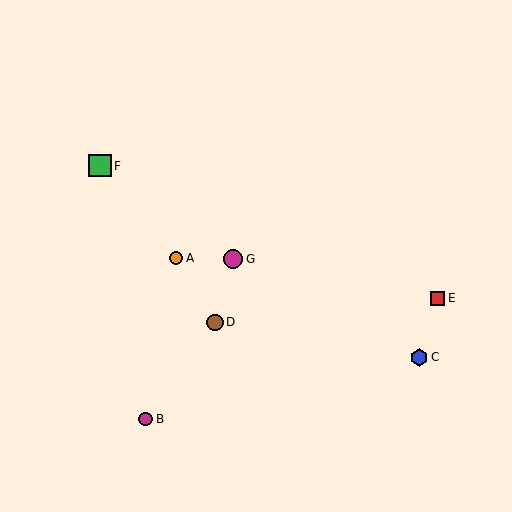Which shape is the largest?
The green square (labeled F) is the largest.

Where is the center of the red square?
The center of the red square is at (438, 298).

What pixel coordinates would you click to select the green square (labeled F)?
Click at (100, 166) to select the green square F.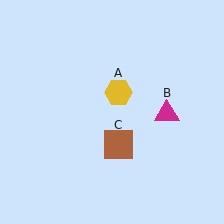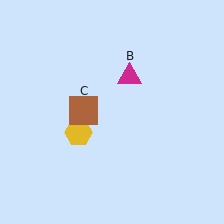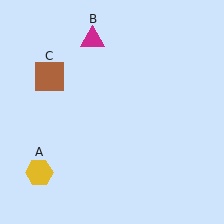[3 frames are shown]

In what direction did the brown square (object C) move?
The brown square (object C) moved up and to the left.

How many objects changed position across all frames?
3 objects changed position: yellow hexagon (object A), magenta triangle (object B), brown square (object C).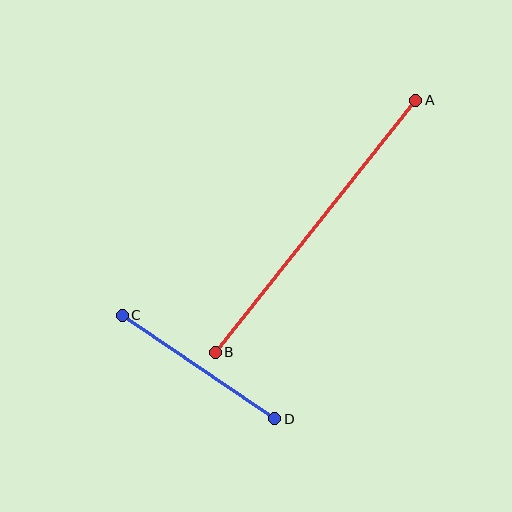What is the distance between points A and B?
The distance is approximately 322 pixels.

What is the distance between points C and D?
The distance is approximately 185 pixels.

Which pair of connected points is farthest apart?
Points A and B are farthest apart.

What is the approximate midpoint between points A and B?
The midpoint is at approximately (315, 226) pixels.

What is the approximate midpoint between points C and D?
The midpoint is at approximately (199, 367) pixels.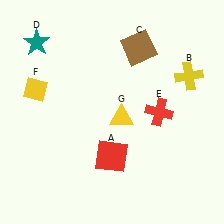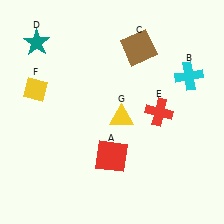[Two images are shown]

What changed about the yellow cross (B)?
In Image 1, B is yellow. In Image 2, it changed to cyan.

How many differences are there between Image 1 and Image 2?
There is 1 difference between the two images.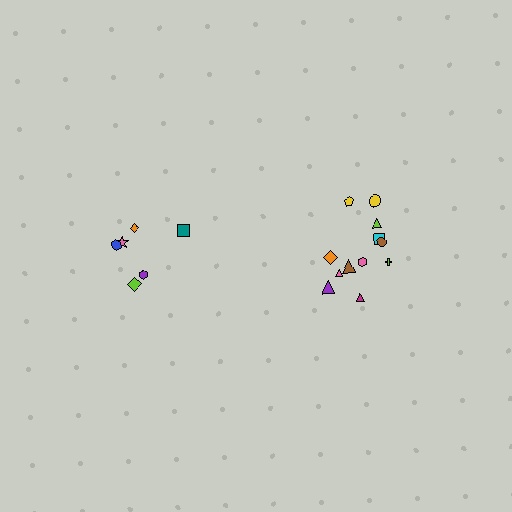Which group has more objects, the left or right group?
The right group.